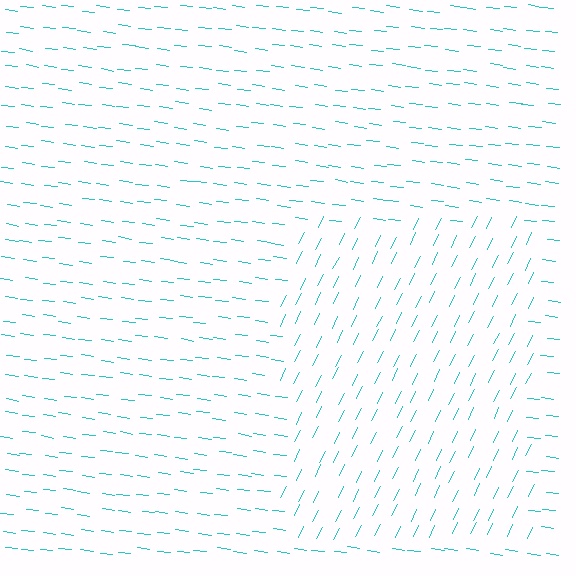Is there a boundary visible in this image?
Yes, there is a texture boundary formed by a change in line orientation.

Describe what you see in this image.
The image is filled with small cyan line segments. A rectangle region in the image has lines oriented differently from the surrounding lines, creating a visible texture boundary.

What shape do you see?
I see a rectangle.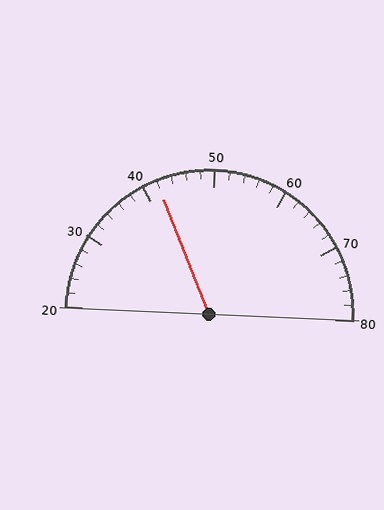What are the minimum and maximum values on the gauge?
The gauge ranges from 20 to 80.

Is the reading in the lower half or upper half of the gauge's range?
The reading is in the lower half of the range (20 to 80).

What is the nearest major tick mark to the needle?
The nearest major tick mark is 40.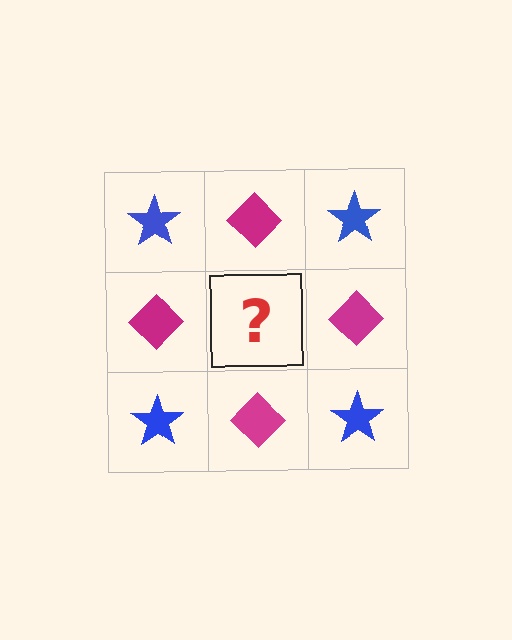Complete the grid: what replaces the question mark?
The question mark should be replaced with a blue star.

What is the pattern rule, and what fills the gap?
The rule is that it alternates blue star and magenta diamond in a checkerboard pattern. The gap should be filled with a blue star.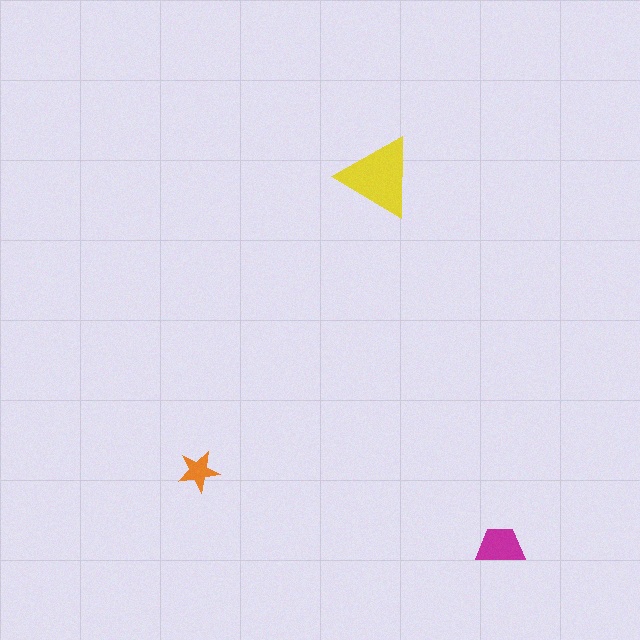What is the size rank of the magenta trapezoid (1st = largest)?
2nd.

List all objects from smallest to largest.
The orange star, the magenta trapezoid, the yellow triangle.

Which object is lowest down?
The magenta trapezoid is bottommost.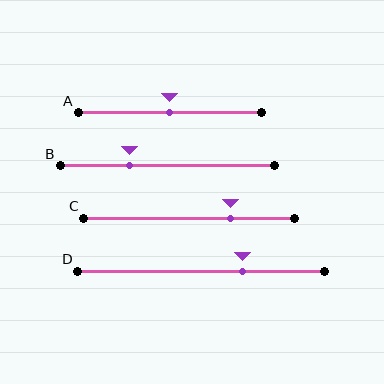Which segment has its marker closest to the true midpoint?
Segment A has its marker closest to the true midpoint.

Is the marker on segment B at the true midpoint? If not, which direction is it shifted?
No, the marker on segment B is shifted to the left by about 18% of the segment length.